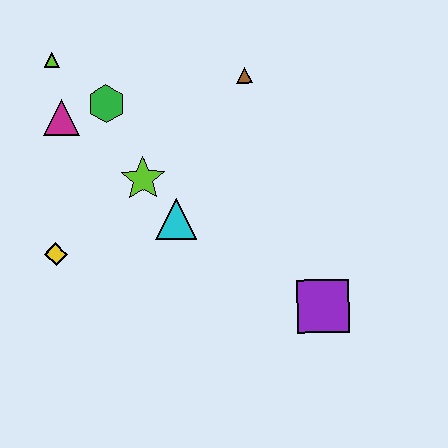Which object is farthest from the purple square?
The lime triangle is farthest from the purple square.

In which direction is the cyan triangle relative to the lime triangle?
The cyan triangle is below the lime triangle.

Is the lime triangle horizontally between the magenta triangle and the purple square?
No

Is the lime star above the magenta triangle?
No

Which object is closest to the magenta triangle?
The green hexagon is closest to the magenta triangle.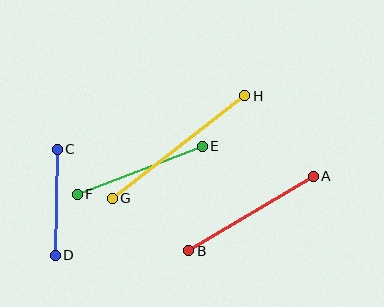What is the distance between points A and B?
The distance is approximately 145 pixels.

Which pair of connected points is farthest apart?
Points G and H are farthest apart.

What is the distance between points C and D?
The distance is approximately 106 pixels.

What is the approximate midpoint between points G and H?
The midpoint is at approximately (179, 147) pixels.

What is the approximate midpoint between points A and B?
The midpoint is at approximately (251, 213) pixels.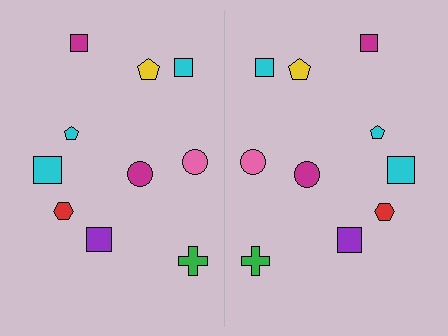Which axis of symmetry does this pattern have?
The pattern has a vertical axis of symmetry running through the center of the image.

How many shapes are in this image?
There are 20 shapes in this image.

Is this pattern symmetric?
Yes, this pattern has bilateral (reflection) symmetry.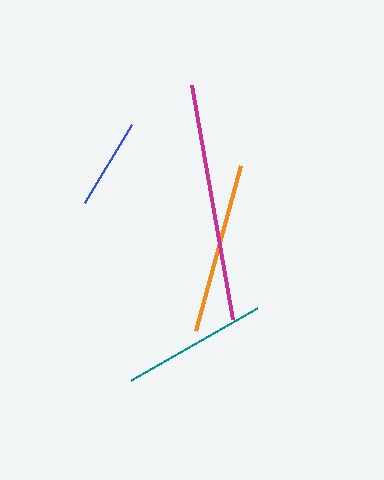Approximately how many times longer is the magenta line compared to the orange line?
The magenta line is approximately 1.4 times the length of the orange line.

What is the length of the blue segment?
The blue segment is approximately 91 pixels long.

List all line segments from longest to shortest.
From longest to shortest: magenta, orange, teal, blue.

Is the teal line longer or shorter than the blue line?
The teal line is longer than the blue line.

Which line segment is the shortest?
The blue line is the shortest at approximately 91 pixels.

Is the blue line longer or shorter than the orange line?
The orange line is longer than the blue line.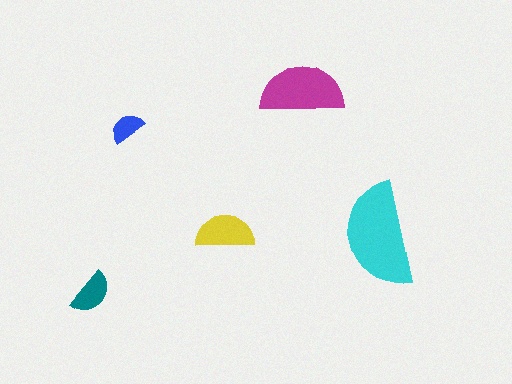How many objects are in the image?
There are 5 objects in the image.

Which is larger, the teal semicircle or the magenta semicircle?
The magenta one.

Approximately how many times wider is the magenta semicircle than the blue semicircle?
About 2.5 times wider.